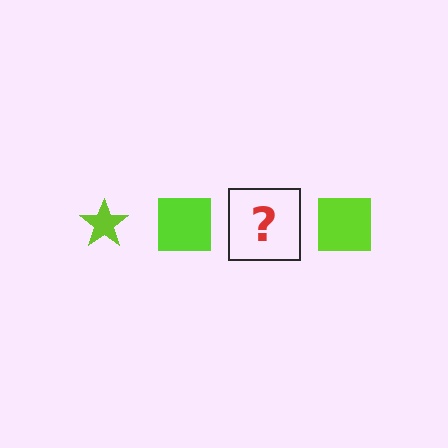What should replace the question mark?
The question mark should be replaced with a lime star.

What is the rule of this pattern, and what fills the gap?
The rule is that the pattern cycles through star, square shapes in lime. The gap should be filled with a lime star.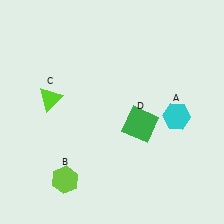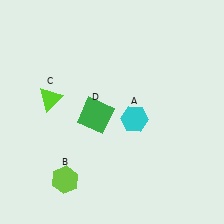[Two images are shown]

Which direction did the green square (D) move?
The green square (D) moved left.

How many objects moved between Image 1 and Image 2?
2 objects moved between the two images.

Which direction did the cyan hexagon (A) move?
The cyan hexagon (A) moved left.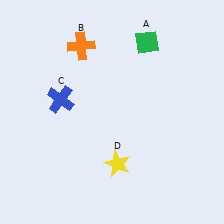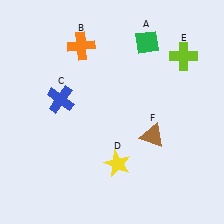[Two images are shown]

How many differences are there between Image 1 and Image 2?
There are 2 differences between the two images.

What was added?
A lime cross (E), a brown triangle (F) were added in Image 2.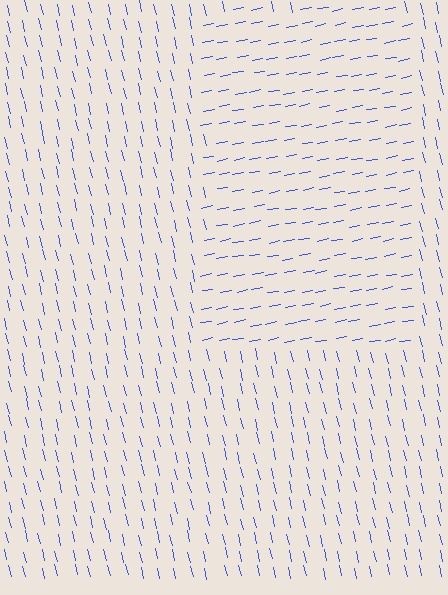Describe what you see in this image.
The image is filled with small blue line segments. A rectangle region in the image has lines oriented differently from the surrounding lines, creating a visible texture boundary.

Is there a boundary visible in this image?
Yes, there is a texture boundary formed by a change in line orientation.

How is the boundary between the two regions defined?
The boundary is defined purely by a change in line orientation (approximately 87 degrees difference). All lines are the same color and thickness.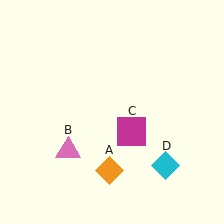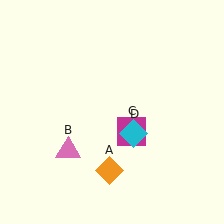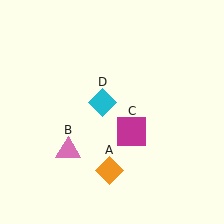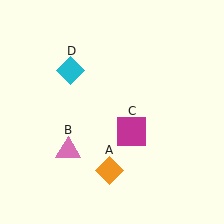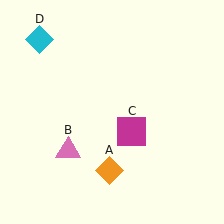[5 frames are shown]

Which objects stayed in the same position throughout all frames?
Orange diamond (object A) and pink triangle (object B) and magenta square (object C) remained stationary.